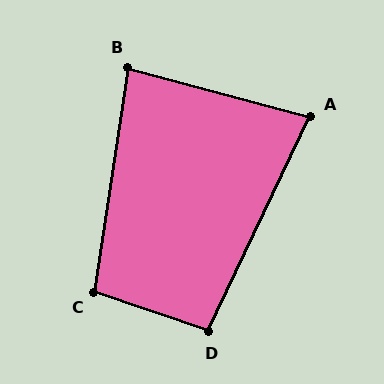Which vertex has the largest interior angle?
C, at approximately 100 degrees.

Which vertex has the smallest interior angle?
A, at approximately 80 degrees.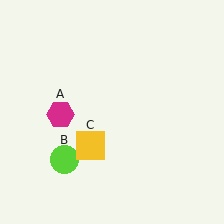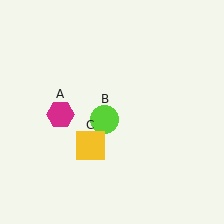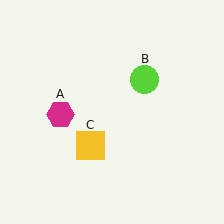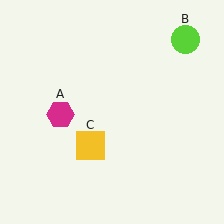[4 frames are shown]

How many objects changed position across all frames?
1 object changed position: lime circle (object B).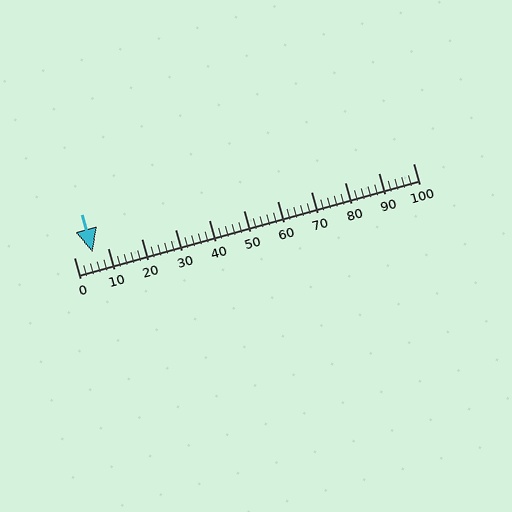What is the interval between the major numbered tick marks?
The major tick marks are spaced 10 units apart.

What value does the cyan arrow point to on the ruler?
The cyan arrow points to approximately 6.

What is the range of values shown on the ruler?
The ruler shows values from 0 to 100.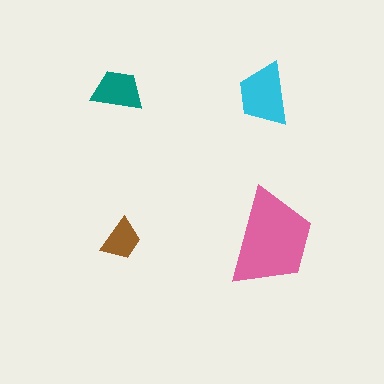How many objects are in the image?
There are 4 objects in the image.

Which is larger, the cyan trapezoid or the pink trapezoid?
The pink one.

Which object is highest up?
The teal trapezoid is topmost.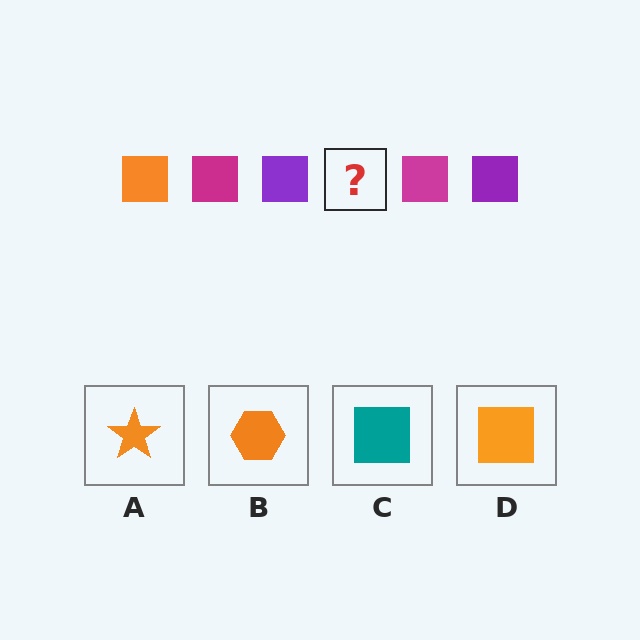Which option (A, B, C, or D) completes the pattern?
D.